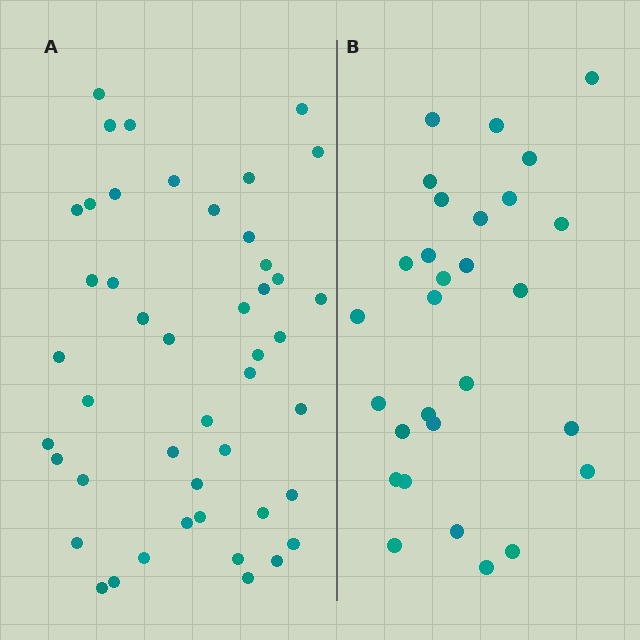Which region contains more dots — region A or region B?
Region A (the left region) has more dots.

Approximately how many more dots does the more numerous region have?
Region A has approximately 15 more dots than region B.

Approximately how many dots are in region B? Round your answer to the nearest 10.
About 30 dots. (The exact count is 29, which rounds to 30.)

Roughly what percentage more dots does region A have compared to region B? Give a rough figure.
About 60% more.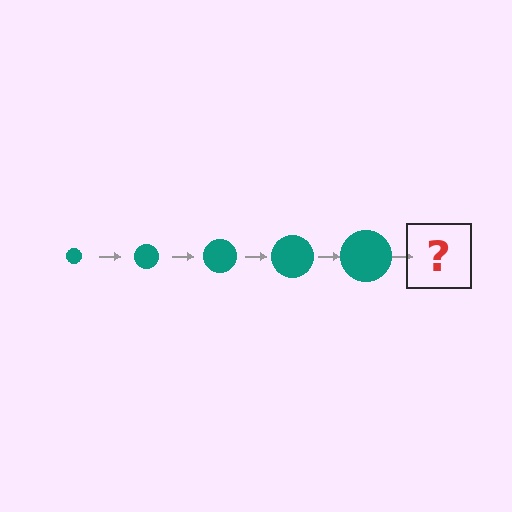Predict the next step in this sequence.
The next step is a teal circle, larger than the previous one.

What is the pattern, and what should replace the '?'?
The pattern is that the circle gets progressively larger each step. The '?' should be a teal circle, larger than the previous one.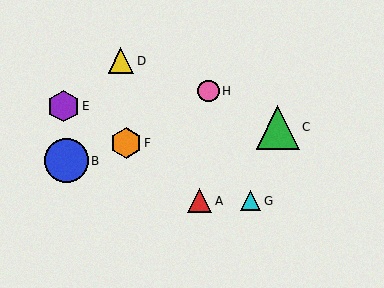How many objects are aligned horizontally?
2 objects (A, G) are aligned horizontally.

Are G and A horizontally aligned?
Yes, both are at y≈201.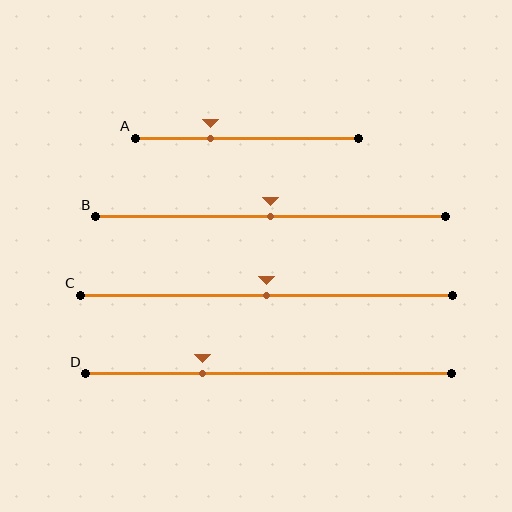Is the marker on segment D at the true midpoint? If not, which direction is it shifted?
No, the marker on segment D is shifted to the left by about 18% of the segment length.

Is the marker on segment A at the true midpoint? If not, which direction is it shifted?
No, the marker on segment A is shifted to the left by about 16% of the segment length.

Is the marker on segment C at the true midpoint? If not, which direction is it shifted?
Yes, the marker on segment C is at the true midpoint.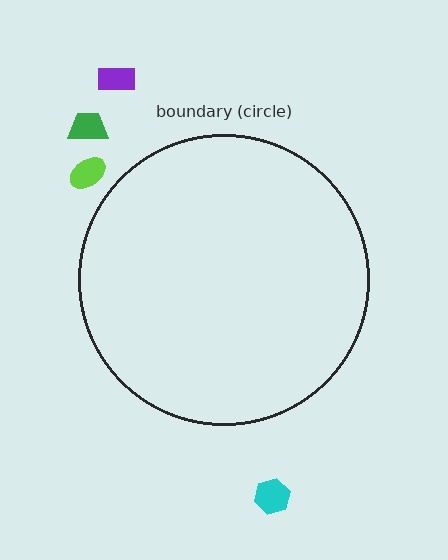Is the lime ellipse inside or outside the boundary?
Outside.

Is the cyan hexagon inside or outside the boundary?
Outside.